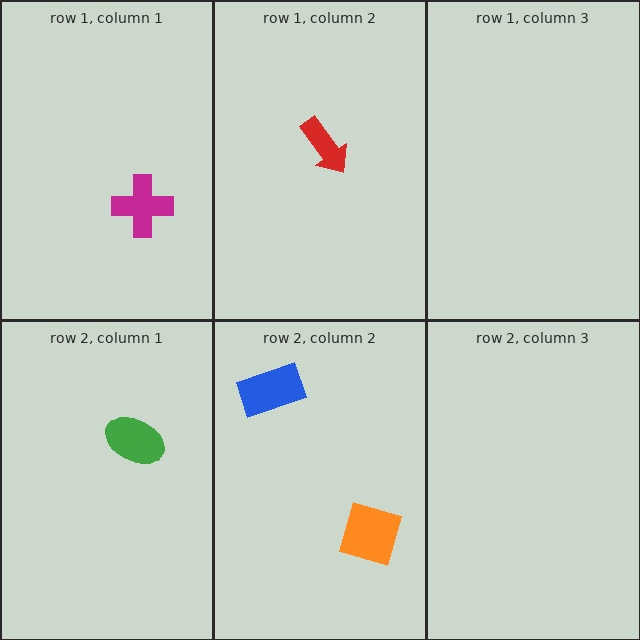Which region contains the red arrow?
The row 1, column 2 region.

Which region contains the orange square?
The row 2, column 2 region.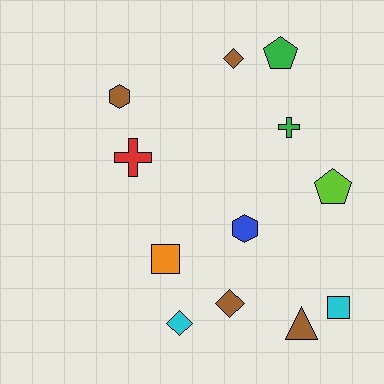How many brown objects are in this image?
There are 4 brown objects.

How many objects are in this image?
There are 12 objects.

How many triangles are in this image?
There is 1 triangle.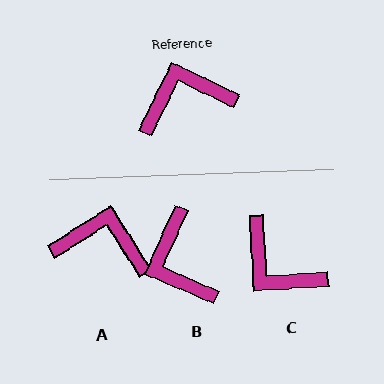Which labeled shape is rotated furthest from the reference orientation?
C, about 119 degrees away.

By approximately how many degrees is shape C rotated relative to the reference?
Approximately 119 degrees counter-clockwise.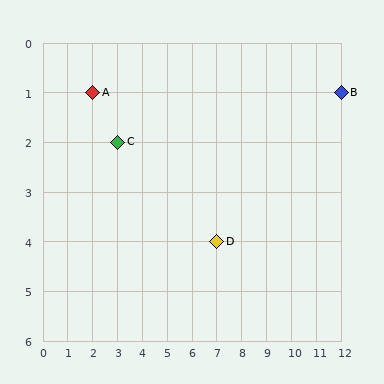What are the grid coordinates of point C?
Point C is at grid coordinates (3, 2).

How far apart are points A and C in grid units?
Points A and C are 1 column and 1 row apart (about 1.4 grid units diagonally).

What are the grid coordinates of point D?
Point D is at grid coordinates (7, 4).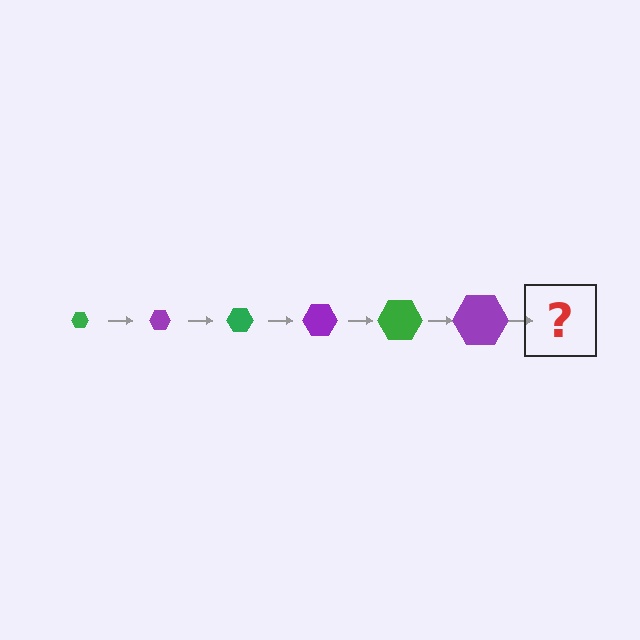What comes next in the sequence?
The next element should be a green hexagon, larger than the previous one.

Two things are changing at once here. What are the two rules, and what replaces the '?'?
The two rules are that the hexagon grows larger each step and the color cycles through green and purple. The '?' should be a green hexagon, larger than the previous one.